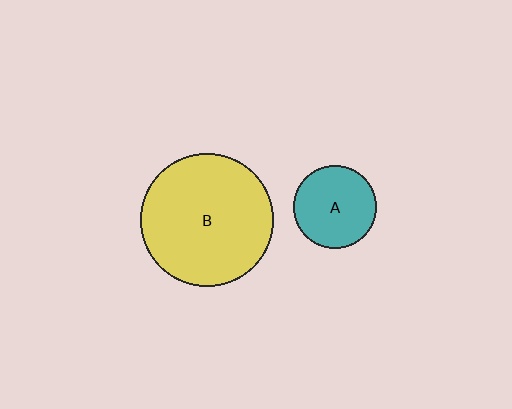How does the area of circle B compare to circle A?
Approximately 2.6 times.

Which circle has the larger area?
Circle B (yellow).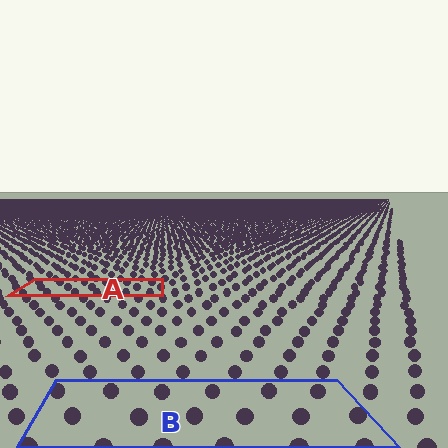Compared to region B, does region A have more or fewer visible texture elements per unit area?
Region A has more texture elements per unit area — they are packed more densely because it is farther away.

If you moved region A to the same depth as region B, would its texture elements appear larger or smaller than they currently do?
They would appear larger. At a closer depth, the same texture elements are projected at a bigger on-screen size.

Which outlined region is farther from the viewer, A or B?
Region A is farther from the viewer — the texture elements inside it appear smaller and more densely packed.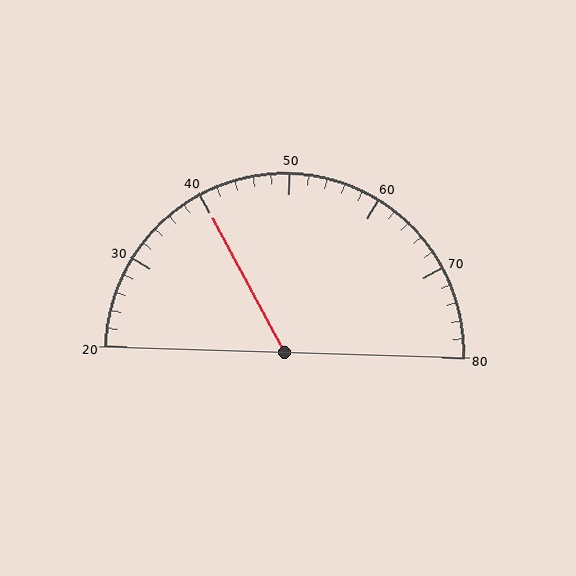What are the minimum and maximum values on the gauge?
The gauge ranges from 20 to 80.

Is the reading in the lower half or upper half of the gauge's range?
The reading is in the lower half of the range (20 to 80).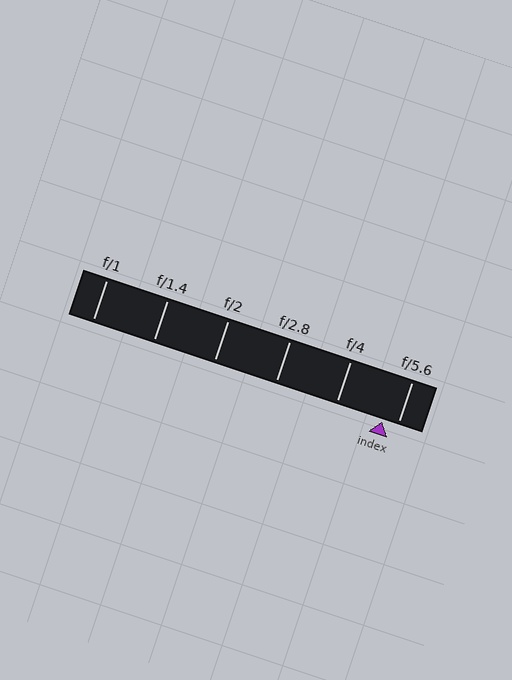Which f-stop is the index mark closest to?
The index mark is closest to f/5.6.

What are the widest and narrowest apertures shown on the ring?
The widest aperture shown is f/1 and the narrowest is f/5.6.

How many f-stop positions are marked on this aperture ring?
There are 6 f-stop positions marked.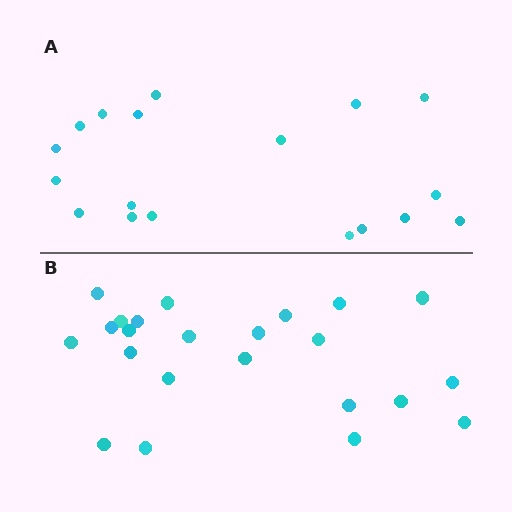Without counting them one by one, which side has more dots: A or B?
Region B (the bottom region) has more dots.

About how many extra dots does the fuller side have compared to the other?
Region B has about 5 more dots than region A.